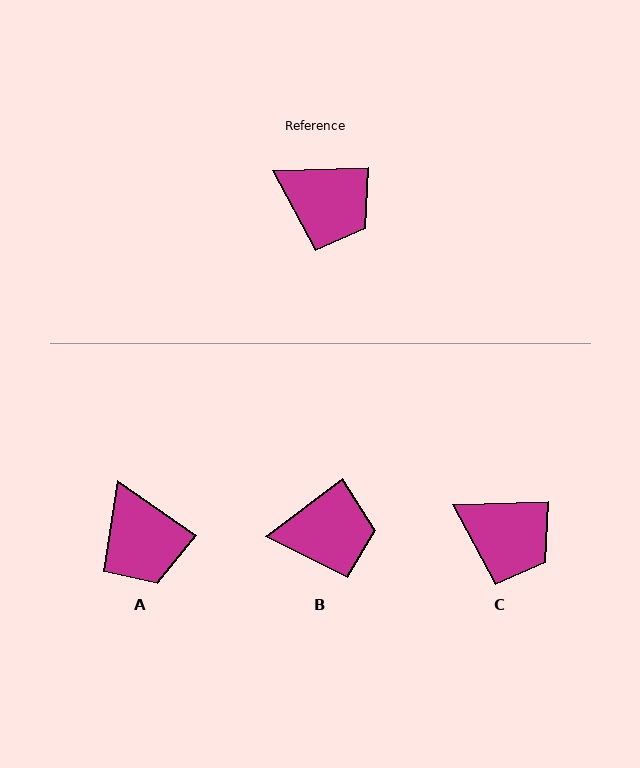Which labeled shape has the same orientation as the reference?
C.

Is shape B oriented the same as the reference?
No, it is off by about 35 degrees.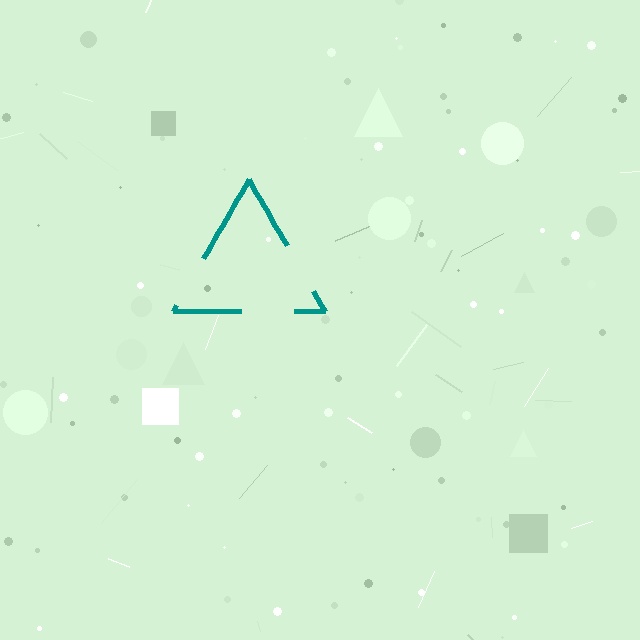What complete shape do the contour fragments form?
The contour fragments form a triangle.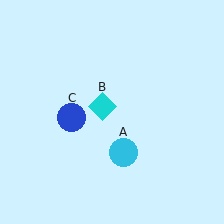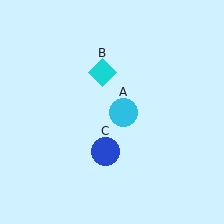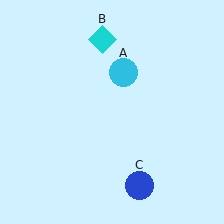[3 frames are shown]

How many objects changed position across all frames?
3 objects changed position: cyan circle (object A), cyan diamond (object B), blue circle (object C).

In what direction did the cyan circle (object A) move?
The cyan circle (object A) moved up.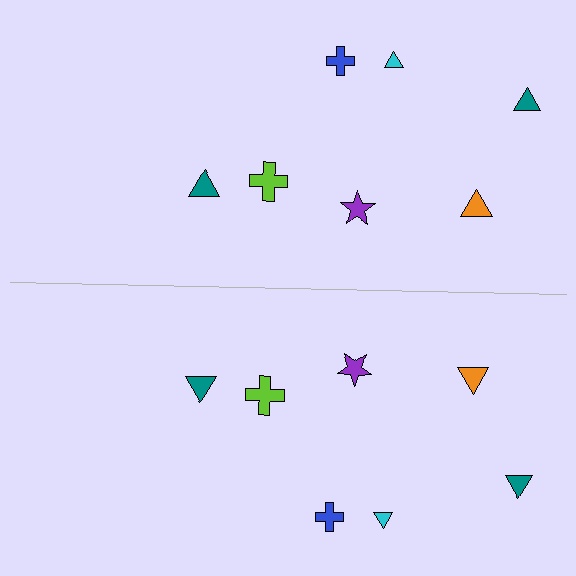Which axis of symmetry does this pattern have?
The pattern has a horizontal axis of symmetry running through the center of the image.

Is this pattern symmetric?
Yes, this pattern has bilateral (reflection) symmetry.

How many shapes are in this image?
There are 14 shapes in this image.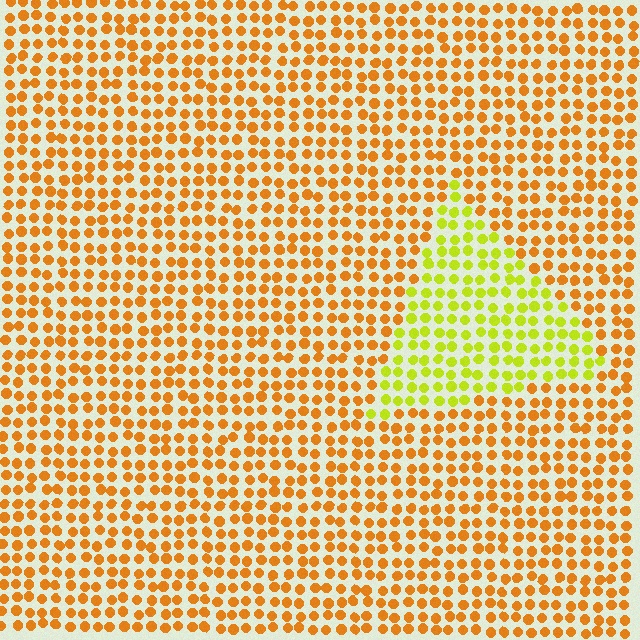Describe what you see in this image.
The image is filled with small orange elements in a uniform arrangement. A triangle-shaped region is visible where the elements are tinted to a slightly different hue, forming a subtle color boundary.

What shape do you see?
I see a triangle.